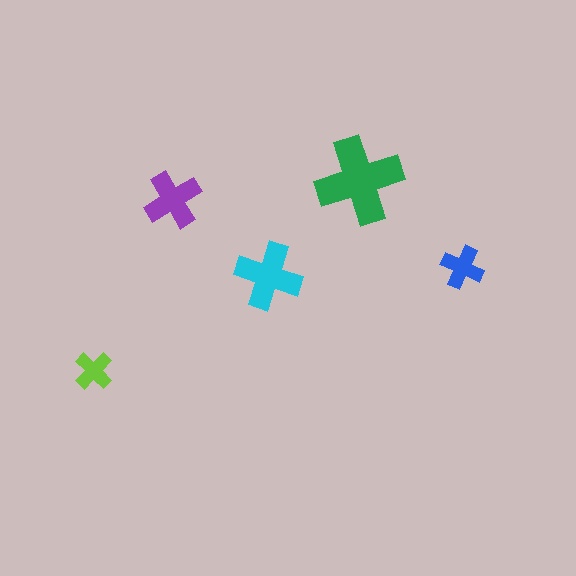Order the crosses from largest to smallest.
the green one, the cyan one, the purple one, the blue one, the lime one.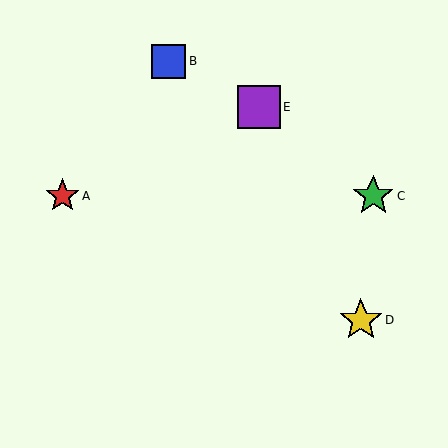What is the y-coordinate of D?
Object D is at y≈320.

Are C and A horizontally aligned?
Yes, both are at y≈196.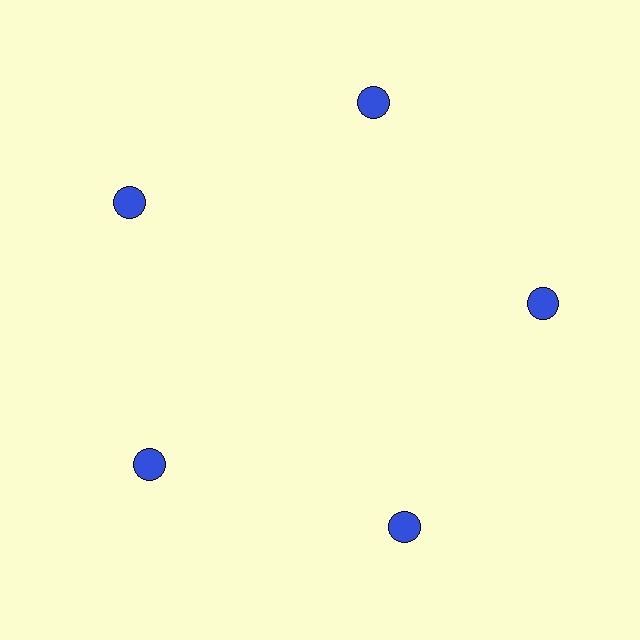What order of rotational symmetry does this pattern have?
This pattern has 5-fold rotational symmetry.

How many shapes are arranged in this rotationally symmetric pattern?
There are 5 shapes, arranged in 5 groups of 1.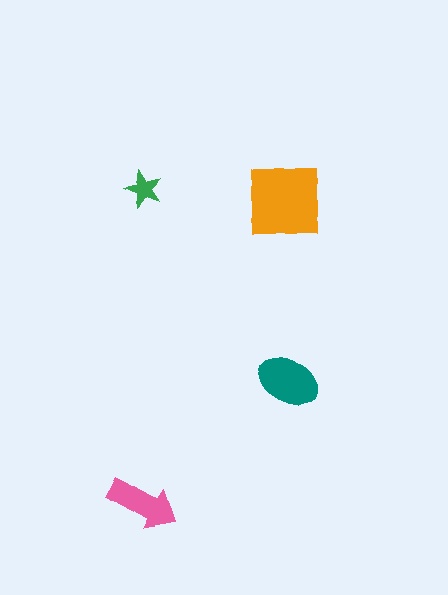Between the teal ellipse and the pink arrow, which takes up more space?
The teal ellipse.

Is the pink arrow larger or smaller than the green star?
Larger.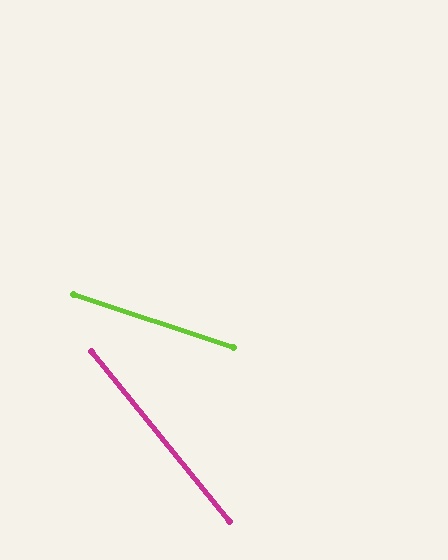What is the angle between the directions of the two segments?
Approximately 32 degrees.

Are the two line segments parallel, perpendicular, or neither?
Neither parallel nor perpendicular — they differ by about 32°.